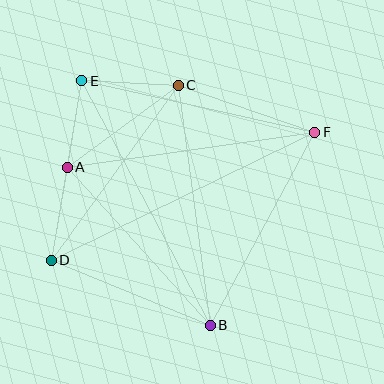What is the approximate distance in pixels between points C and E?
The distance between C and E is approximately 97 pixels.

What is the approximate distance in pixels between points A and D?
The distance between A and D is approximately 95 pixels.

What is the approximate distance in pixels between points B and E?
The distance between B and E is approximately 276 pixels.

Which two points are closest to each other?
Points A and E are closest to each other.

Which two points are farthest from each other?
Points D and F are farthest from each other.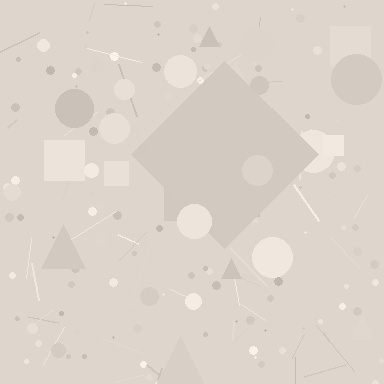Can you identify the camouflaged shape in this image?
The camouflaged shape is a diamond.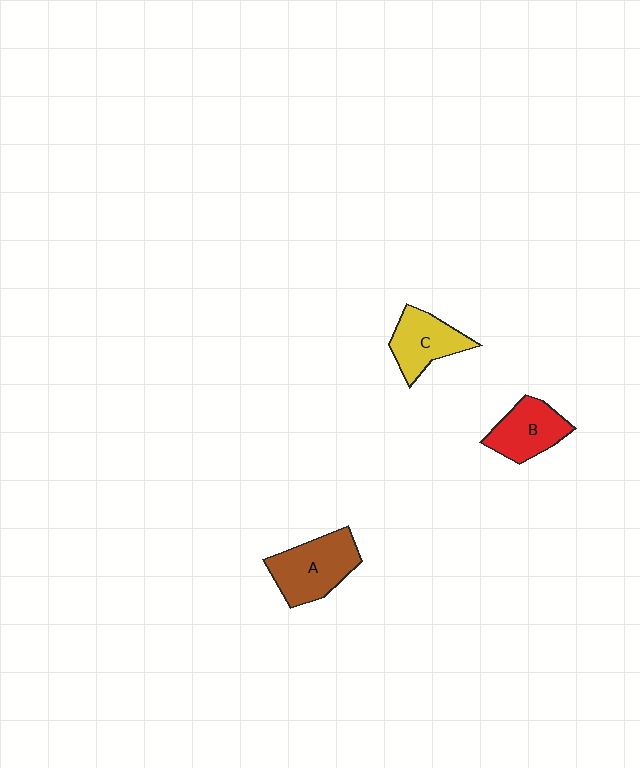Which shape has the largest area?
Shape A (brown).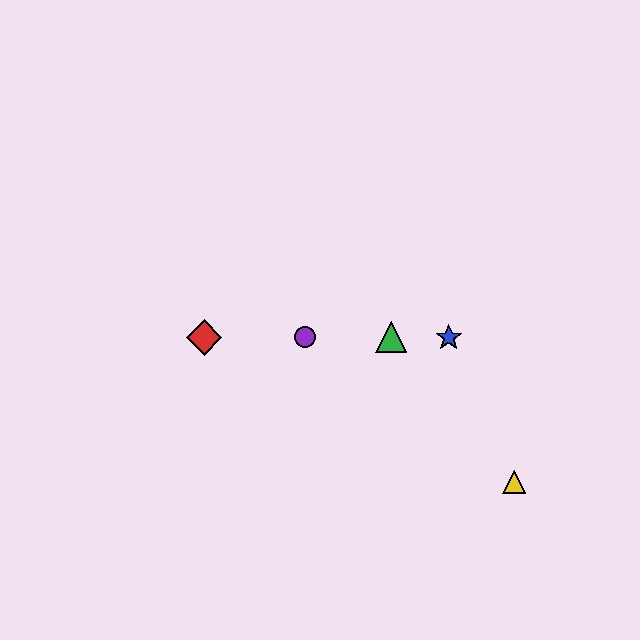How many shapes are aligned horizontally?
4 shapes (the red diamond, the blue star, the green triangle, the purple circle) are aligned horizontally.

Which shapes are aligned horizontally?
The red diamond, the blue star, the green triangle, the purple circle are aligned horizontally.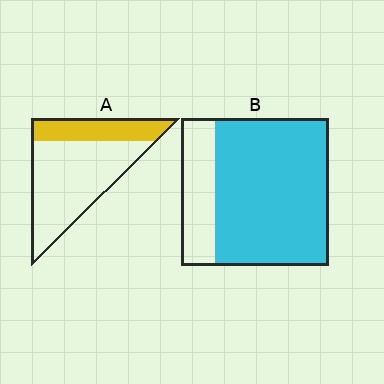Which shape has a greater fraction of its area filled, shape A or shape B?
Shape B.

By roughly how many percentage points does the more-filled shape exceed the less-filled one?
By roughly 50 percentage points (B over A).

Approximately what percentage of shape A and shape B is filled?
A is approximately 30% and B is approximately 75%.